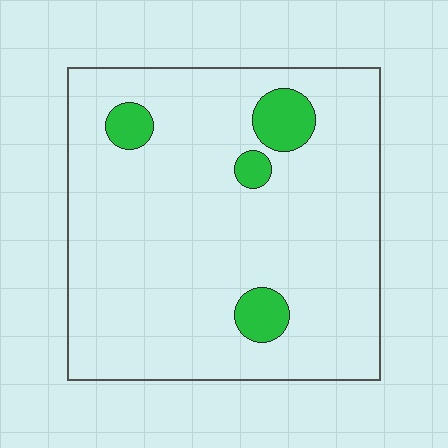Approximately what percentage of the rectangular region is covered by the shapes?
Approximately 10%.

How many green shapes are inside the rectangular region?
4.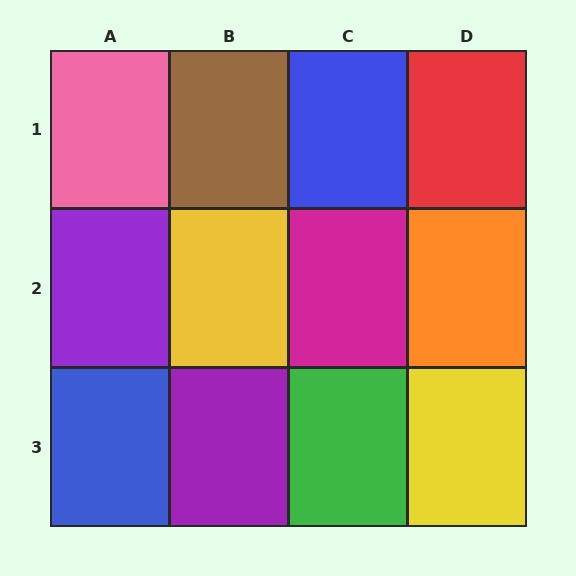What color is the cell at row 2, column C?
Magenta.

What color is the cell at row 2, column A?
Purple.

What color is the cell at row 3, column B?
Purple.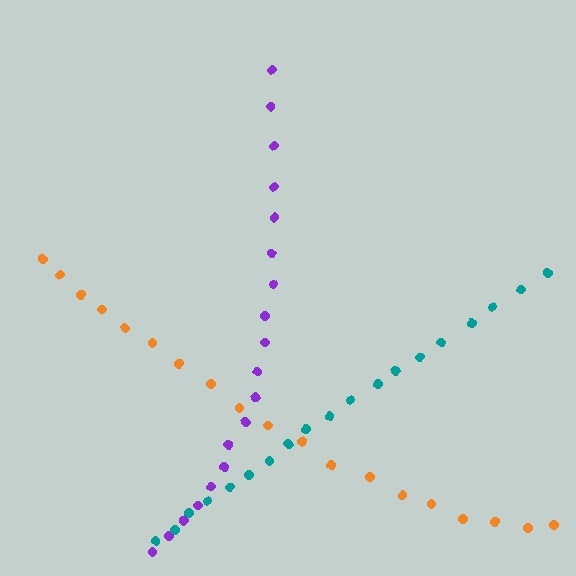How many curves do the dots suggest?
There are 3 distinct paths.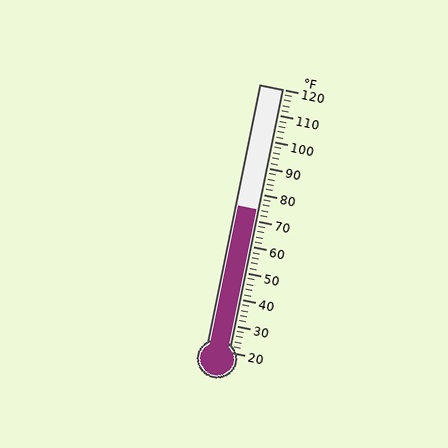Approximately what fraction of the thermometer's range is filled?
The thermometer is filled to approximately 55% of its range.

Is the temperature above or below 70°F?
The temperature is above 70°F.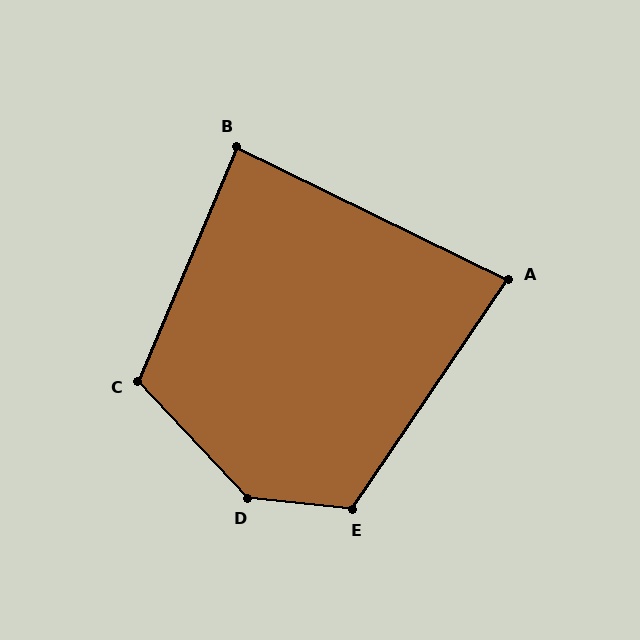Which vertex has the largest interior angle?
D, at approximately 139 degrees.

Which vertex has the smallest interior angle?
A, at approximately 82 degrees.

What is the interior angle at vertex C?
Approximately 114 degrees (obtuse).